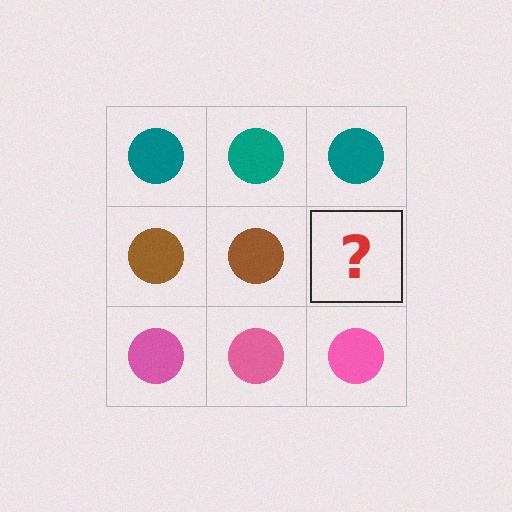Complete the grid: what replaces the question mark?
The question mark should be replaced with a brown circle.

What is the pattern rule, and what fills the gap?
The rule is that each row has a consistent color. The gap should be filled with a brown circle.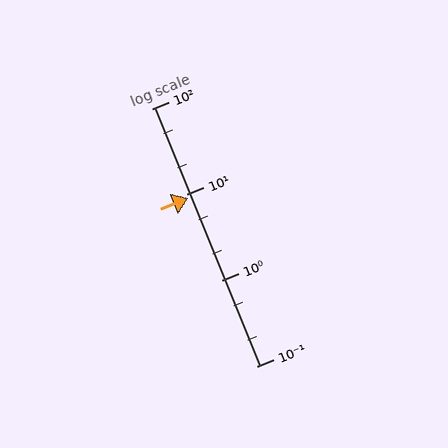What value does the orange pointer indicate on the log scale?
The pointer indicates approximately 9.1.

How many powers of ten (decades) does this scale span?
The scale spans 3 decades, from 0.1 to 100.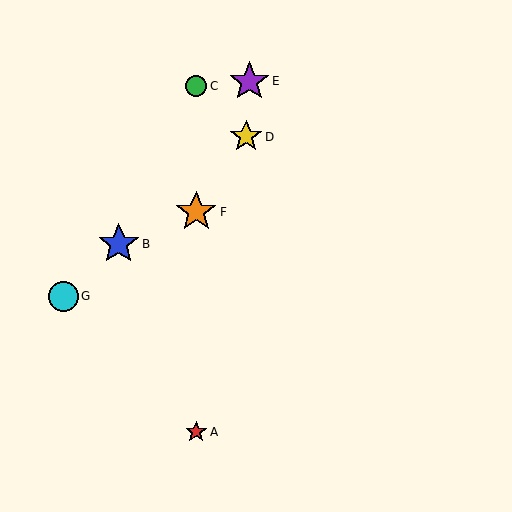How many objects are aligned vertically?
3 objects (A, C, F) are aligned vertically.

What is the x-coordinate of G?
Object G is at x≈63.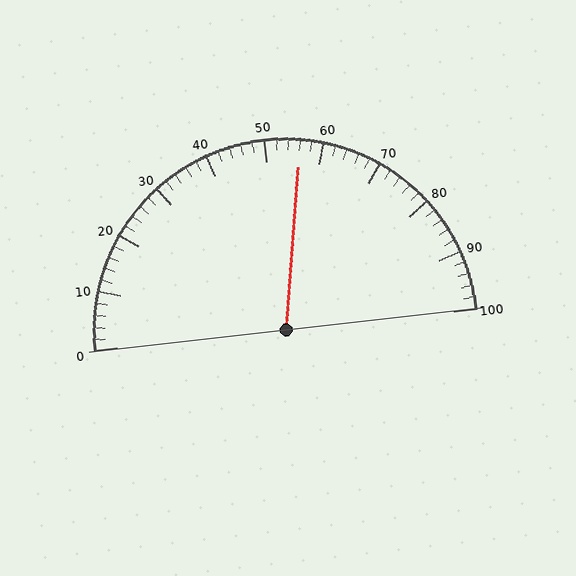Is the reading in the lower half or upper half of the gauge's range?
The reading is in the upper half of the range (0 to 100).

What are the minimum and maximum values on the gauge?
The gauge ranges from 0 to 100.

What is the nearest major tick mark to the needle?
The nearest major tick mark is 60.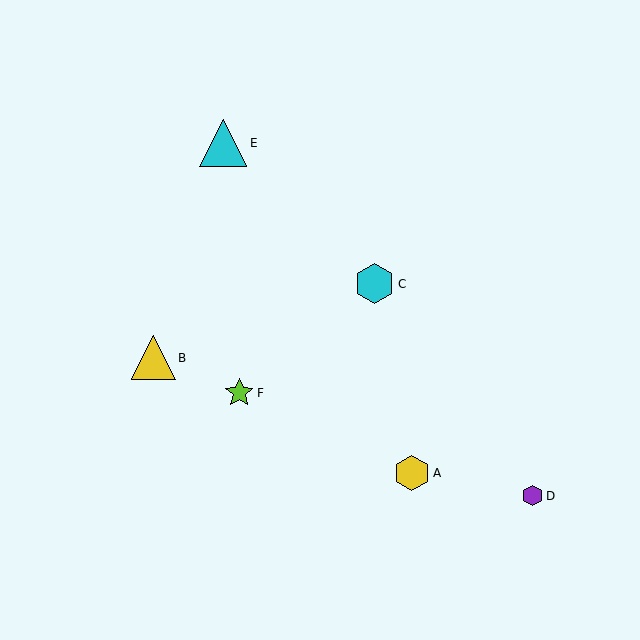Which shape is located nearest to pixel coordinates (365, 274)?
The cyan hexagon (labeled C) at (375, 284) is nearest to that location.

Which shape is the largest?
The cyan triangle (labeled E) is the largest.